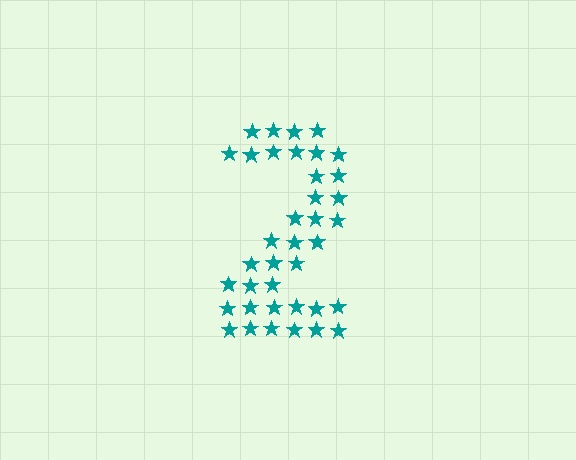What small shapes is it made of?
It is made of small stars.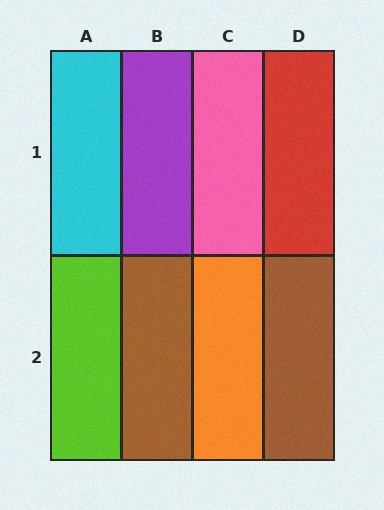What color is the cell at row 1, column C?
Pink.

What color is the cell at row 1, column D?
Red.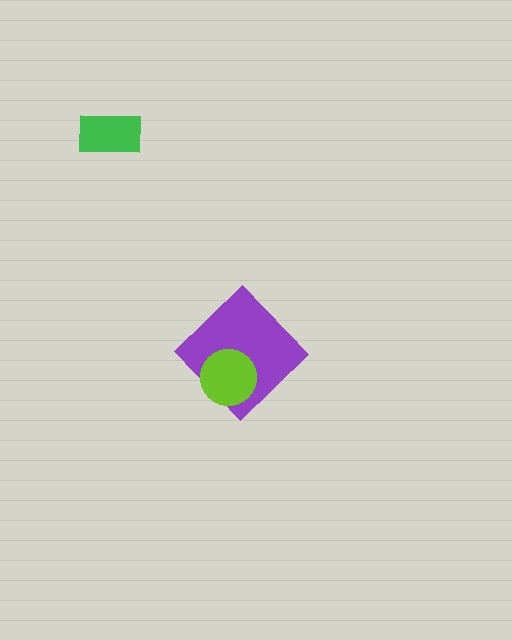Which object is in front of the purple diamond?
The lime circle is in front of the purple diamond.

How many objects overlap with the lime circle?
1 object overlaps with the lime circle.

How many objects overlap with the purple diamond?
1 object overlaps with the purple diamond.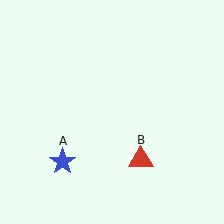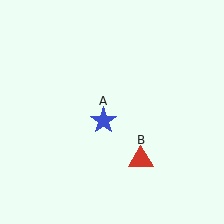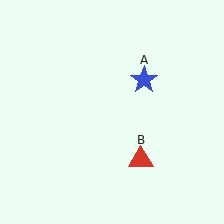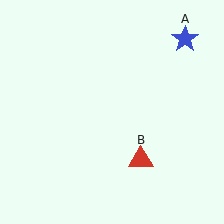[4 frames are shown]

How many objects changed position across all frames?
1 object changed position: blue star (object A).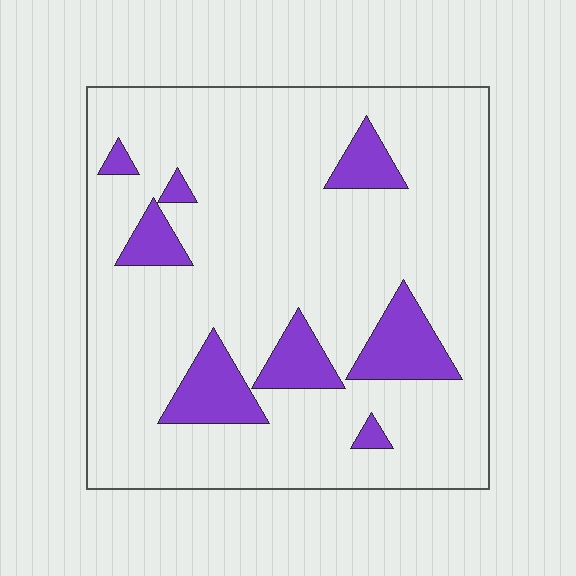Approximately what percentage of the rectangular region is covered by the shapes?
Approximately 15%.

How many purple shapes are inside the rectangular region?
8.